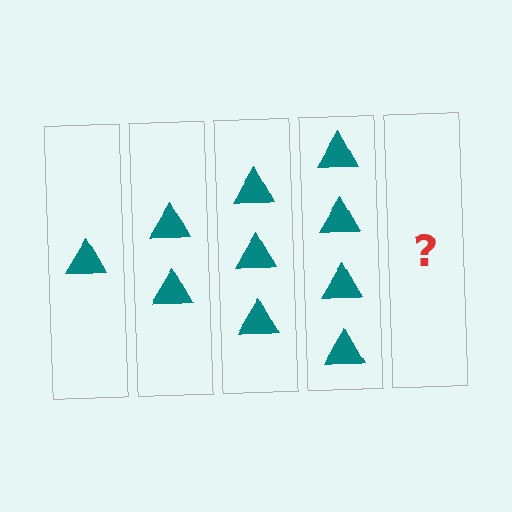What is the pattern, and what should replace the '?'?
The pattern is that each step adds one more triangle. The '?' should be 5 triangles.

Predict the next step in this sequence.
The next step is 5 triangles.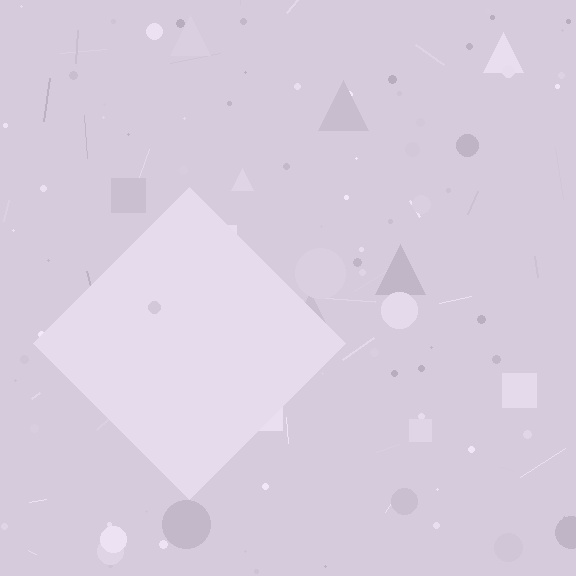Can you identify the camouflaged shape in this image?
The camouflaged shape is a diamond.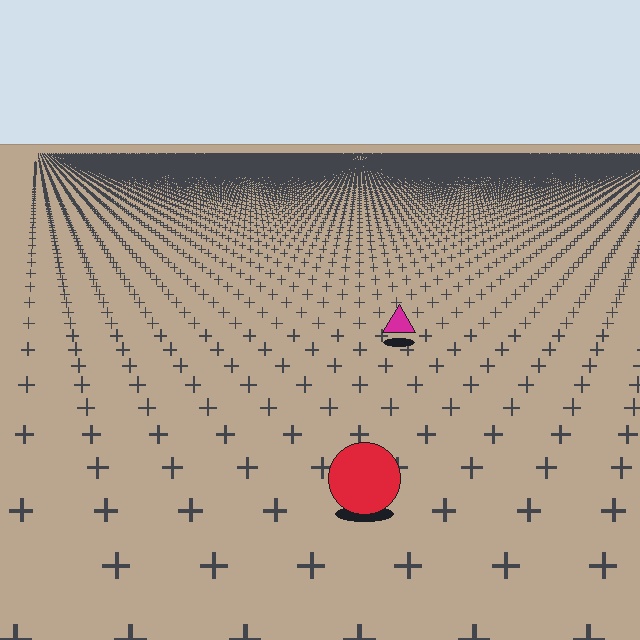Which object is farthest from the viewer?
The magenta triangle is farthest from the viewer. It appears smaller and the ground texture around it is denser.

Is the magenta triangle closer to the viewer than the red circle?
No. The red circle is closer — you can tell from the texture gradient: the ground texture is coarser near it.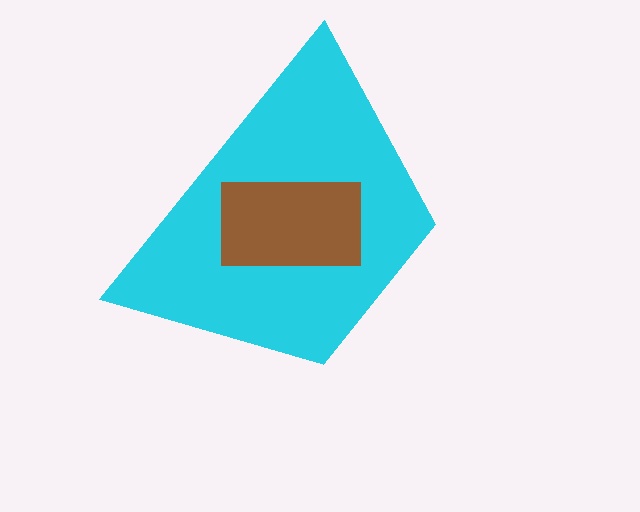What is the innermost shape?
The brown rectangle.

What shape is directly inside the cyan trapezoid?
The brown rectangle.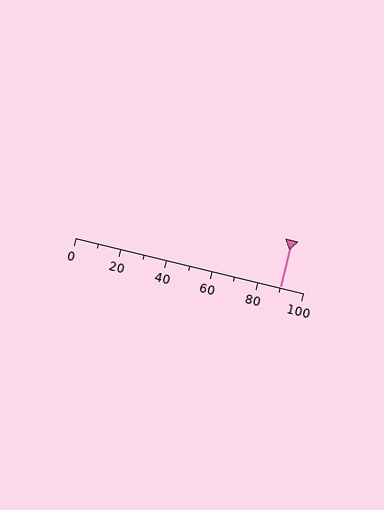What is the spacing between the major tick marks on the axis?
The major ticks are spaced 20 apart.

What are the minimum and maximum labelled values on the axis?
The axis runs from 0 to 100.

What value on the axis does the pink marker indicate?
The marker indicates approximately 90.